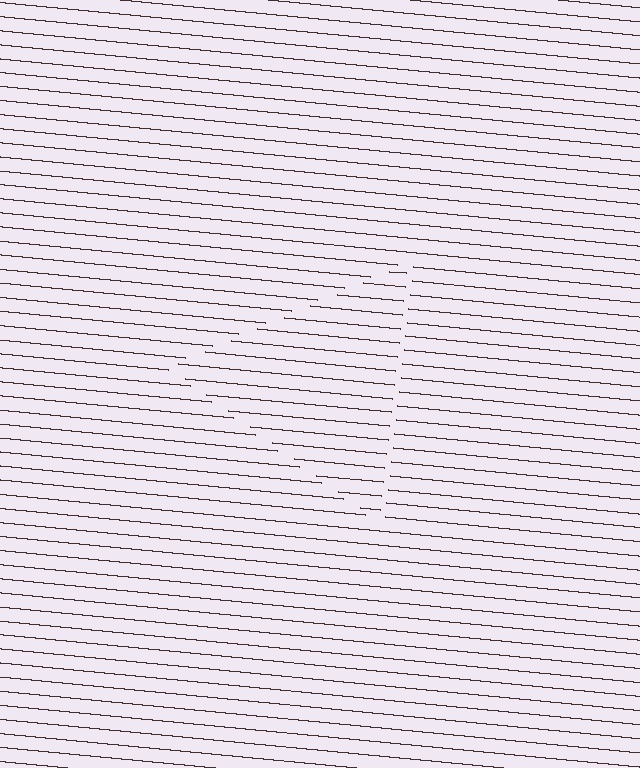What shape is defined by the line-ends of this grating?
An illusory triangle. The interior of the shape contains the same grating, shifted by half a period — the contour is defined by the phase discontinuity where line-ends from the inner and outer gratings abut.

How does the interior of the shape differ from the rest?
The interior of the shape contains the same grating, shifted by half a period — the contour is defined by the phase discontinuity where line-ends from the inner and outer gratings abut.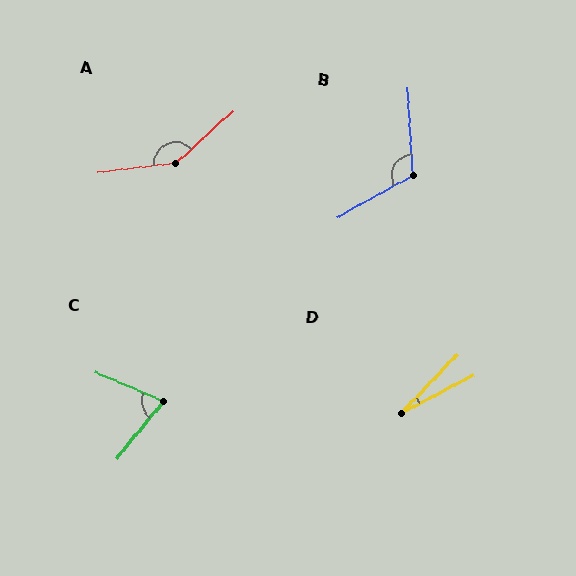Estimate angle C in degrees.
Approximately 74 degrees.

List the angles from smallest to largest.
D (19°), C (74°), B (116°), A (145°).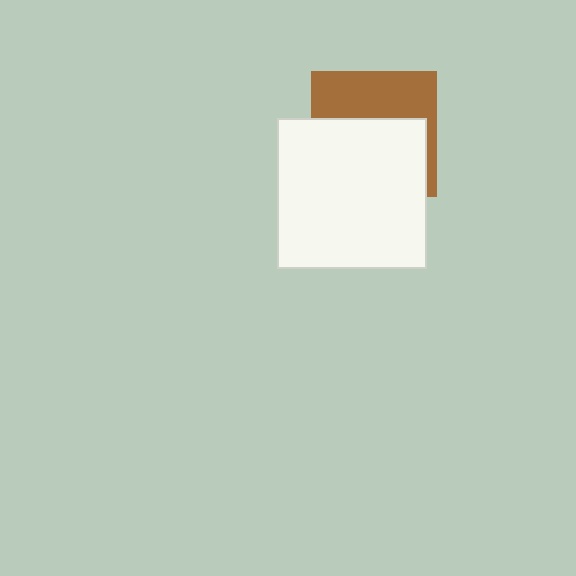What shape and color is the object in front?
The object in front is a white rectangle.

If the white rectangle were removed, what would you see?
You would see the complete brown square.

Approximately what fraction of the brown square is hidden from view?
Roughly 58% of the brown square is hidden behind the white rectangle.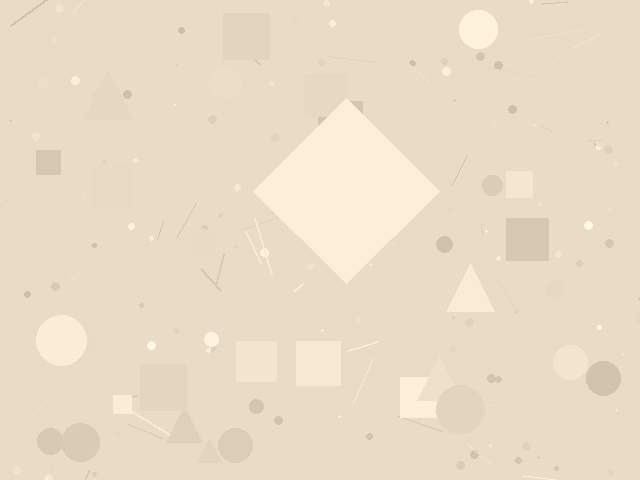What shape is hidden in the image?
A diamond is hidden in the image.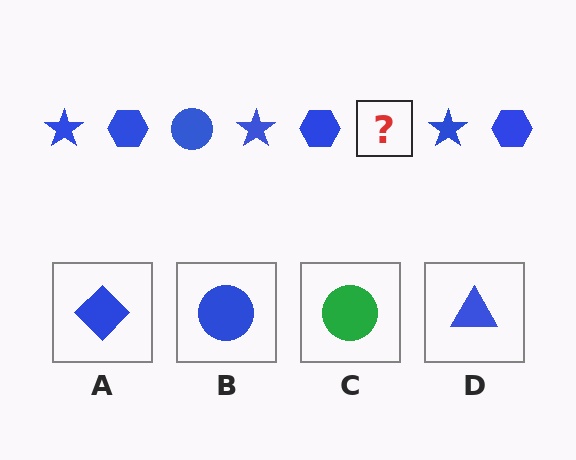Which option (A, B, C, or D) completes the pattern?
B.